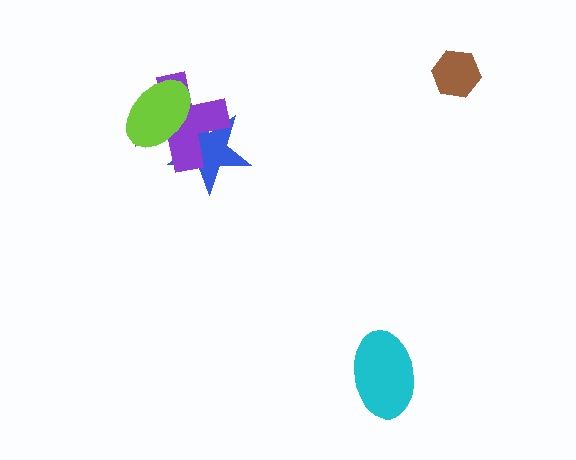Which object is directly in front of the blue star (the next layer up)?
The purple cross is directly in front of the blue star.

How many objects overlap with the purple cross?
2 objects overlap with the purple cross.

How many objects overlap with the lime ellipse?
2 objects overlap with the lime ellipse.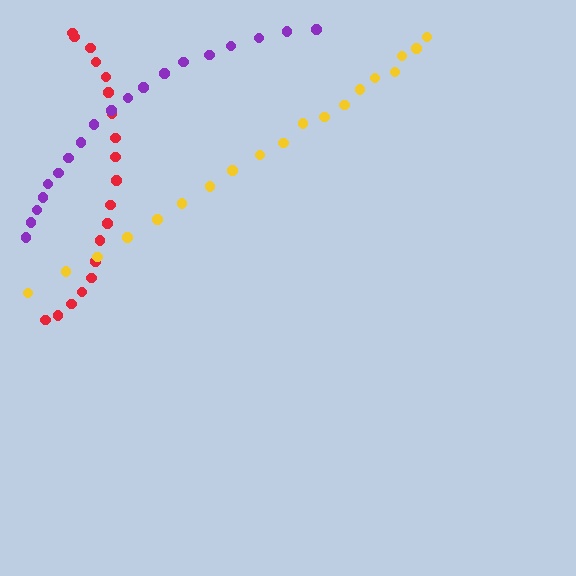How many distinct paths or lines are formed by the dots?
There are 3 distinct paths.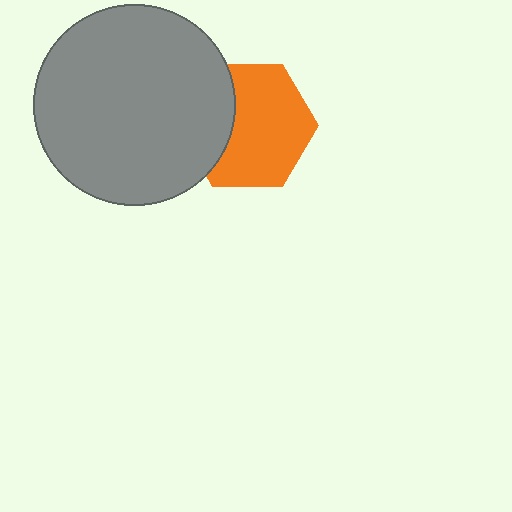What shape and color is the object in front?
The object in front is a gray circle.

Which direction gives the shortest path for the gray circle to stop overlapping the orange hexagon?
Moving left gives the shortest separation.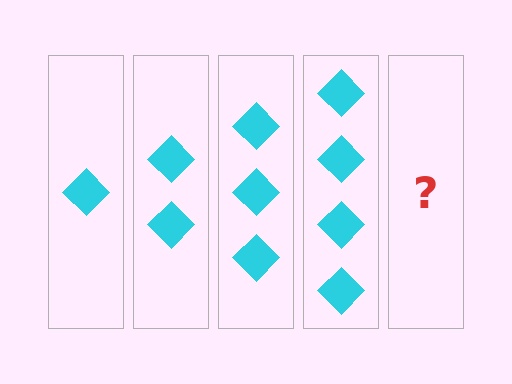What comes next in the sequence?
The next element should be 5 diamonds.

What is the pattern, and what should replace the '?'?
The pattern is that each step adds one more diamond. The '?' should be 5 diamonds.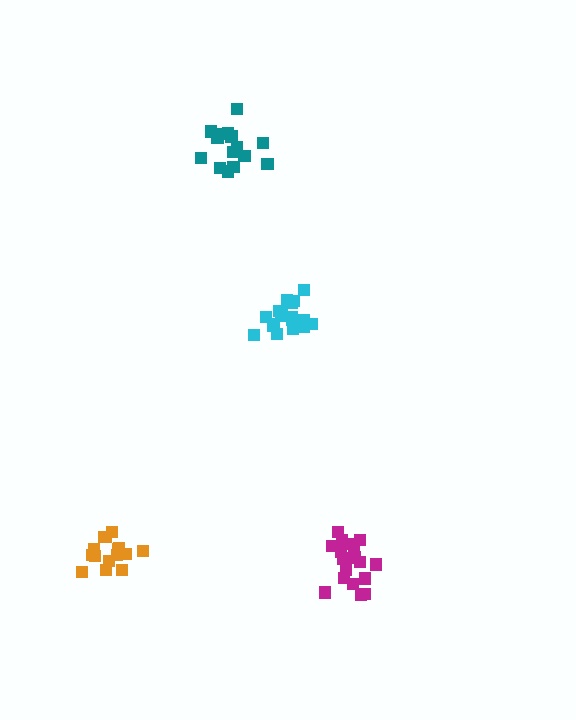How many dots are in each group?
Group 1: 15 dots, Group 2: 19 dots, Group 3: 19 dots, Group 4: 15 dots (68 total).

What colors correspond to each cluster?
The clusters are colored: teal, magenta, cyan, orange.